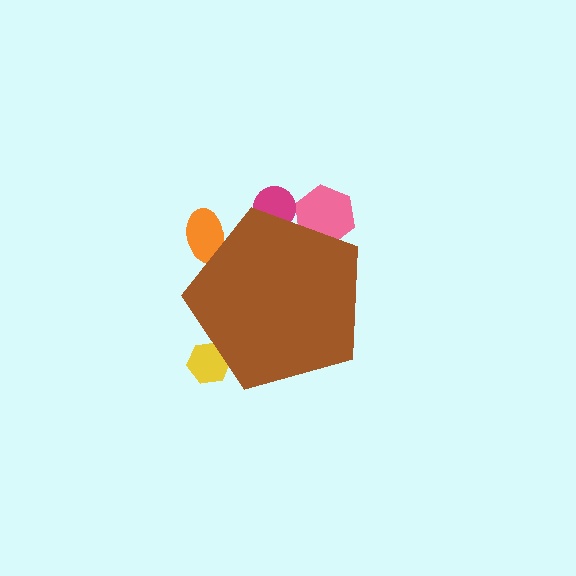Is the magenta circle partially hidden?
Yes, the magenta circle is partially hidden behind the brown pentagon.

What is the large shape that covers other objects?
A brown pentagon.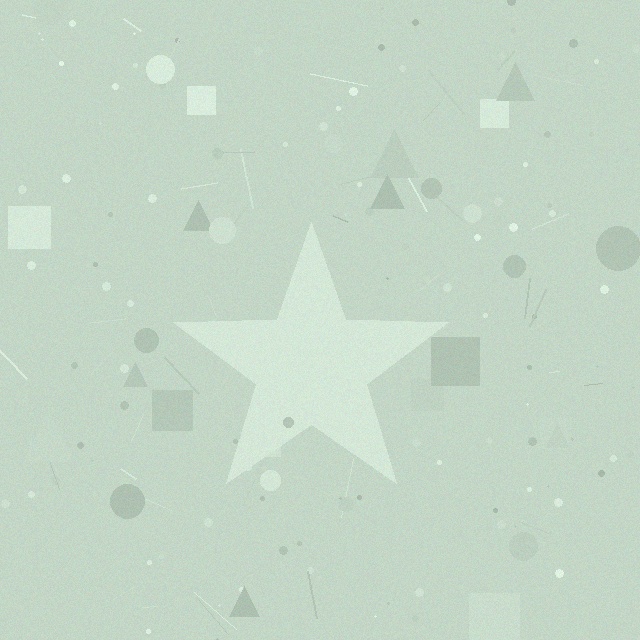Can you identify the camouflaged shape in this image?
The camouflaged shape is a star.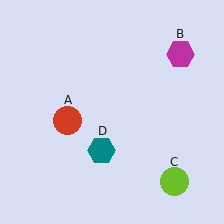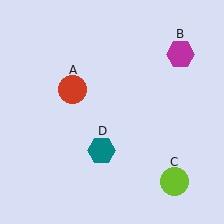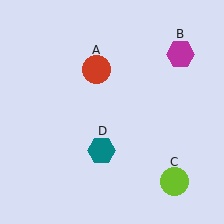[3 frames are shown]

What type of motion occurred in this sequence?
The red circle (object A) rotated clockwise around the center of the scene.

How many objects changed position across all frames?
1 object changed position: red circle (object A).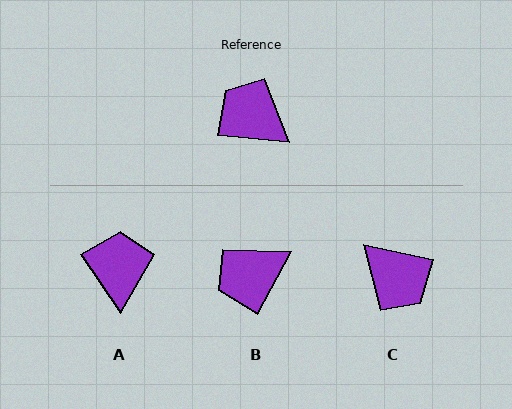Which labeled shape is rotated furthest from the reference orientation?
C, about 173 degrees away.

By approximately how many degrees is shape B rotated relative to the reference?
Approximately 67 degrees counter-clockwise.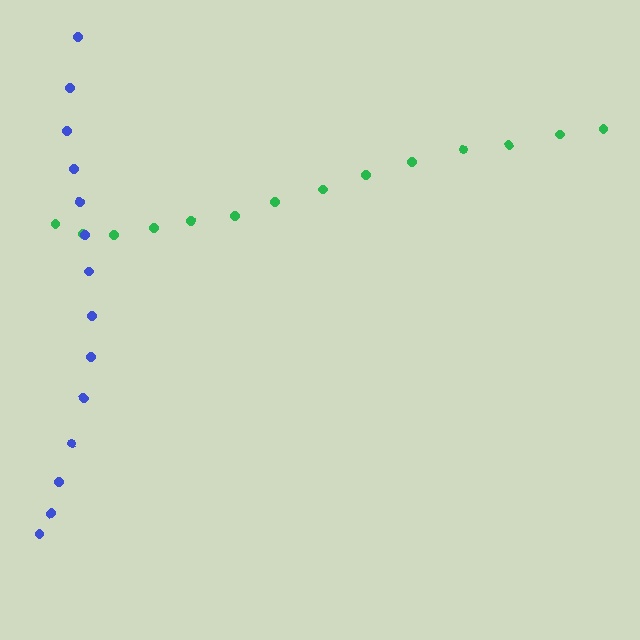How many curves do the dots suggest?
There are 2 distinct paths.